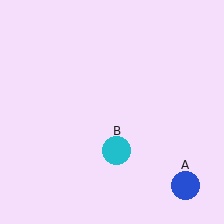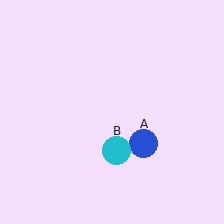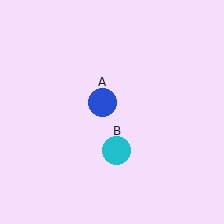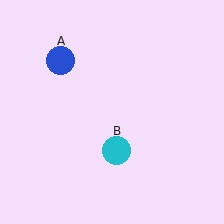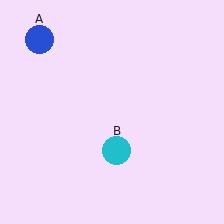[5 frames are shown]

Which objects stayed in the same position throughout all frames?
Cyan circle (object B) remained stationary.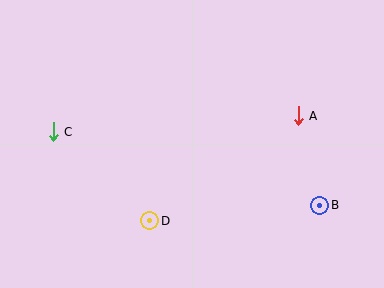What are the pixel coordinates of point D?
Point D is at (150, 221).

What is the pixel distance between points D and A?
The distance between D and A is 182 pixels.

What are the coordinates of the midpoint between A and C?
The midpoint between A and C is at (176, 124).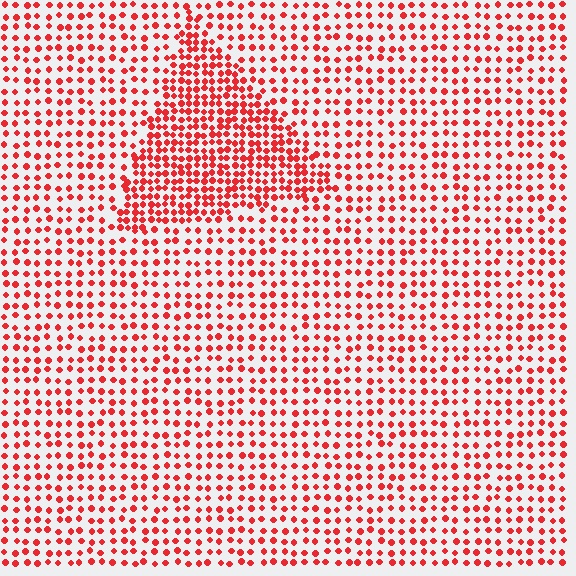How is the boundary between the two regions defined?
The boundary is defined by a change in element density (approximately 1.9x ratio). All elements are the same color, size, and shape.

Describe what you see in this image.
The image contains small red elements arranged at two different densities. A triangle-shaped region is visible where the elements are more densely packed than the surrounding area.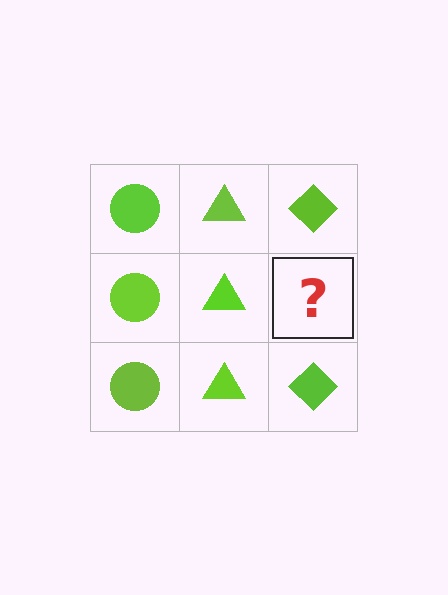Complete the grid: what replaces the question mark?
The question mark should be replaced with a lime diamond.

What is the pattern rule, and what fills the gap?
The rule is that each column has a consistent shape. The gap should be filled with a lime diamond.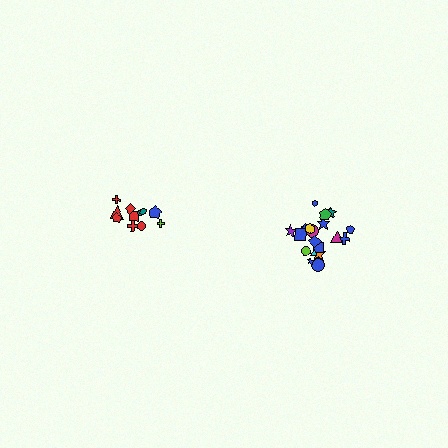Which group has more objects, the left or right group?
The right group.